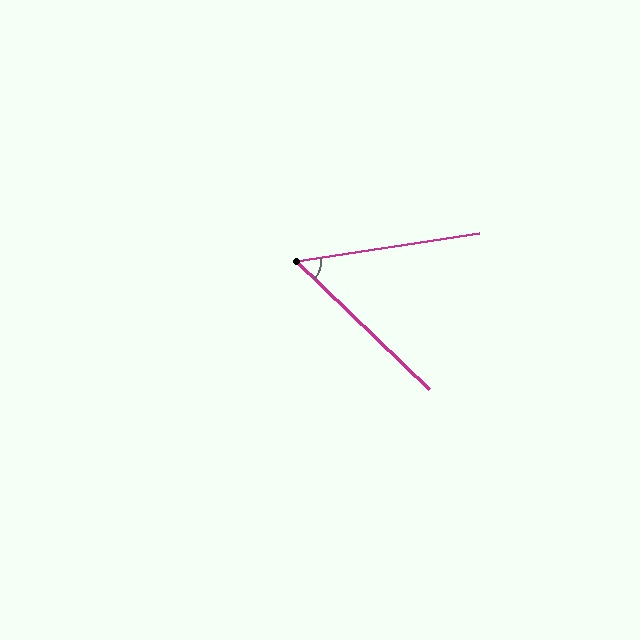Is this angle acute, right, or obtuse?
It is acute.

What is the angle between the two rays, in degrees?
Approximately 53 degrees.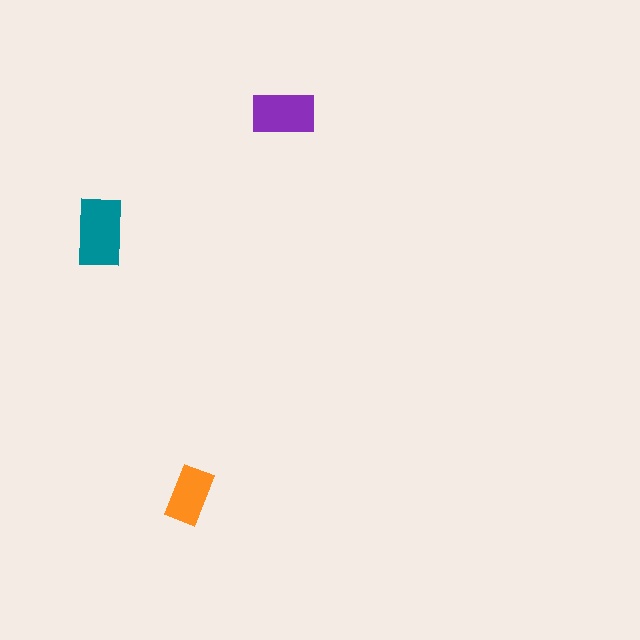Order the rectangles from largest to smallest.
the teal one, the purple one, the orange one.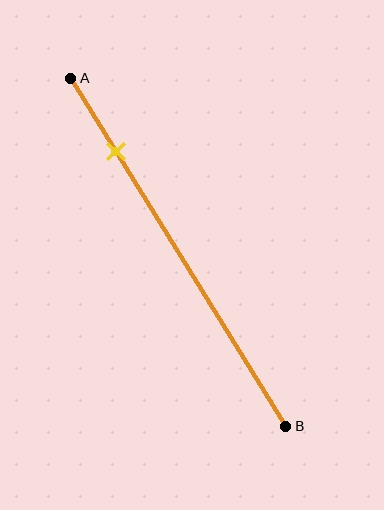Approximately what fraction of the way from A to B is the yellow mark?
The yellow mark is approximately 20% of the way from A to B.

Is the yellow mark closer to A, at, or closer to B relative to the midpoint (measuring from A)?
The yellow mark is closer to point A than the midpoint of segment AB.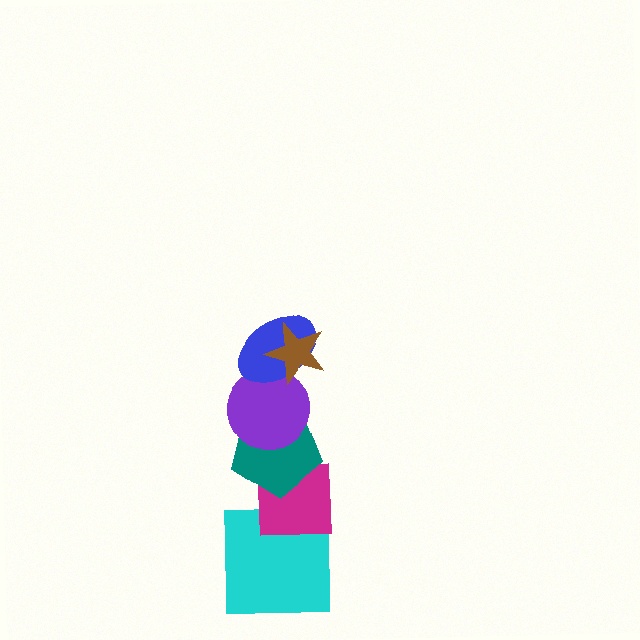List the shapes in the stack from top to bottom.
From top to bottom: the brown star, the blue ellipse, the purple circle, the teal pentagon, the magenta square, the cyan square.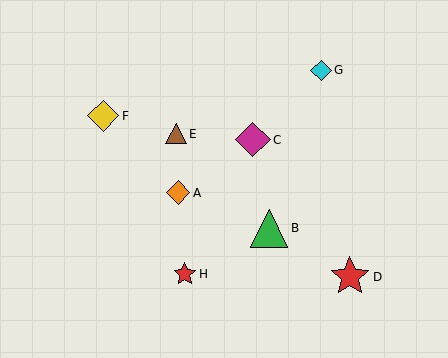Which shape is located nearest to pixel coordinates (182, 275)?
The red star (labeled H) at (185, 274) is nearest to that location.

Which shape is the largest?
The red star (labeled D) is the largest.